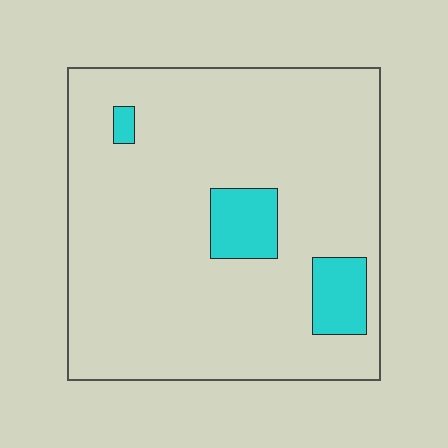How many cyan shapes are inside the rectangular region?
3.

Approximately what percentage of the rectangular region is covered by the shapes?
Approximately 10%.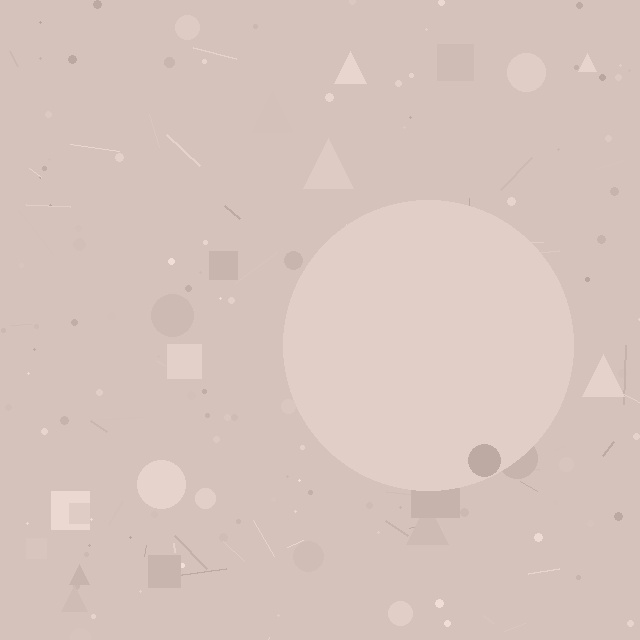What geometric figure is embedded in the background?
A circle is embedded in the background.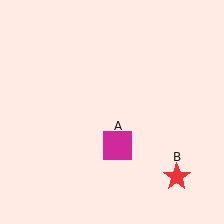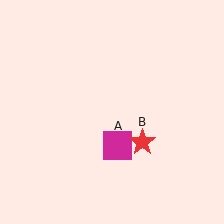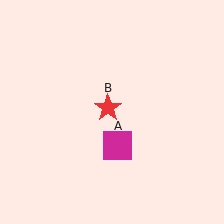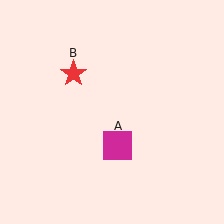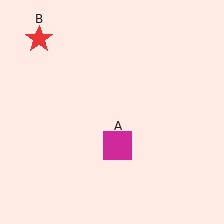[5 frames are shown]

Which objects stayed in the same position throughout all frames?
Magenta square (object A) remained stationary.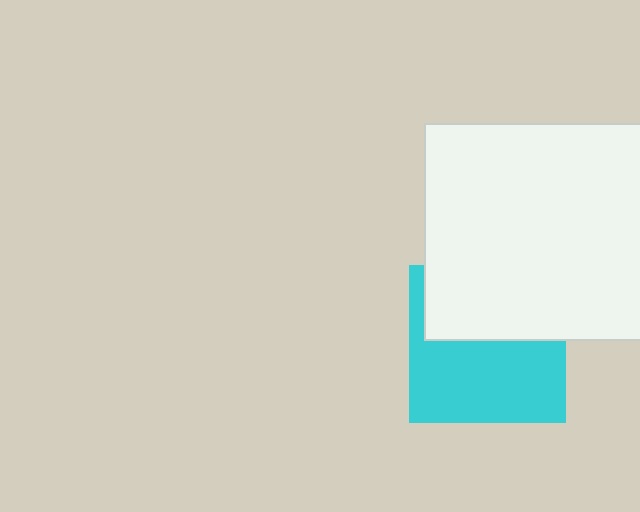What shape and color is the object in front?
The object in front is a white square.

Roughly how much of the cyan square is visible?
About half of it is visible (roughly 56%).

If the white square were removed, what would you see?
You would see the complete cyan square.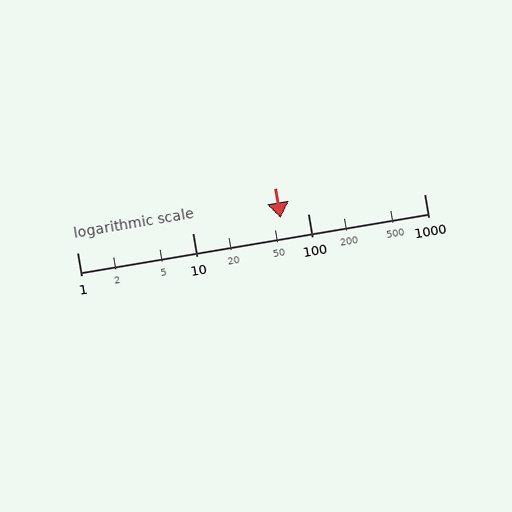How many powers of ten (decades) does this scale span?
The scale spans 3 decades, from 1 to 1000.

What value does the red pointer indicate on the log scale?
The pointer indicates approximately 58.